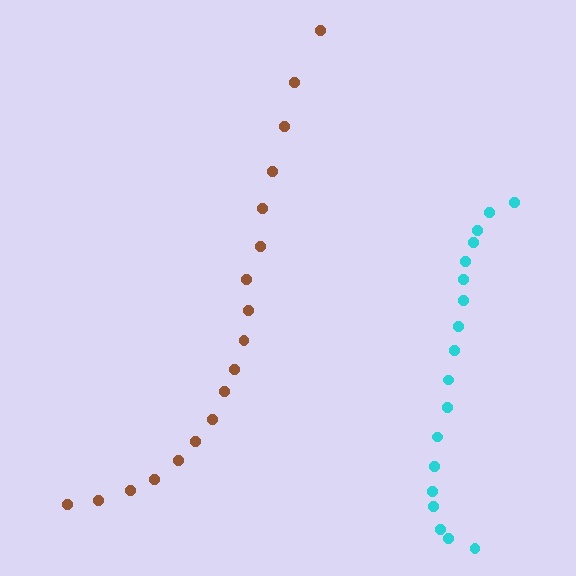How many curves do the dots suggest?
There are 2 distinct paths.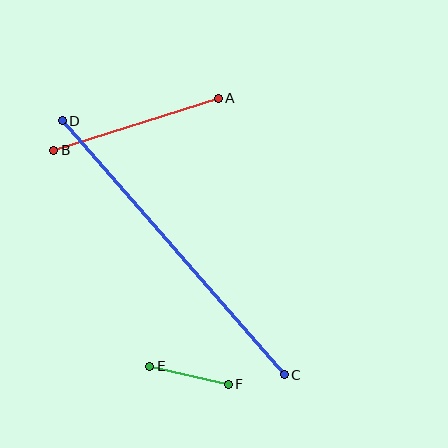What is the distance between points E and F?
The distance is approximately 80 pixels.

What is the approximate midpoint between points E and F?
The midpoint is at approximately (189, 375) pixels.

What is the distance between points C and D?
The distance is approximately 337 pixels.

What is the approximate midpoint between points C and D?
The midpoint is at approximately (173, 248) pixels.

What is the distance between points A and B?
The distance is approximately 173 pixels.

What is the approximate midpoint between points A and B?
The midpoint is at approximately (136, 124) pixels.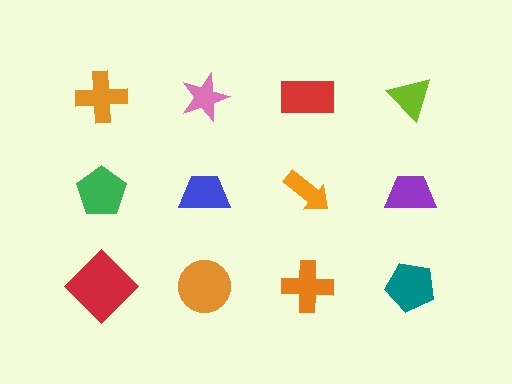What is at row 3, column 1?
A red diamond.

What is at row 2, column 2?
A blue trapezoid.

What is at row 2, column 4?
A purple trapezoid.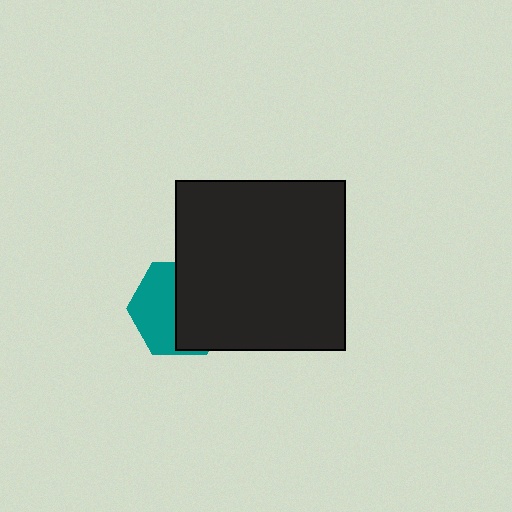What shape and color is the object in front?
The object in front is a black square.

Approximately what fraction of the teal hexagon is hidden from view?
Roughly 53% of the teal hexagon is hidden behind the black square.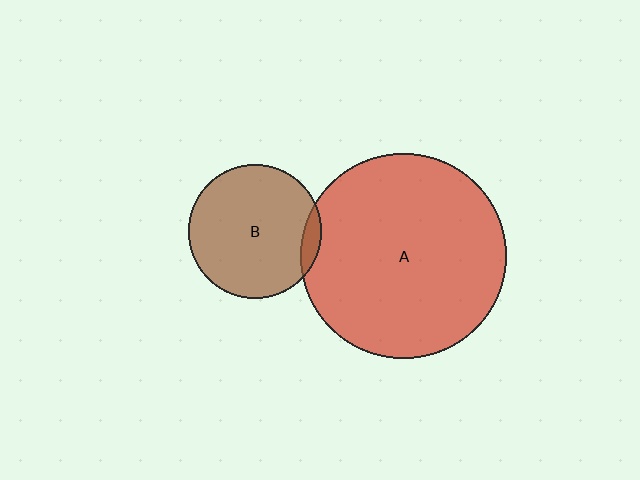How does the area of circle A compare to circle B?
Approximately 2.4 times.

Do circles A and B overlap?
Yes.